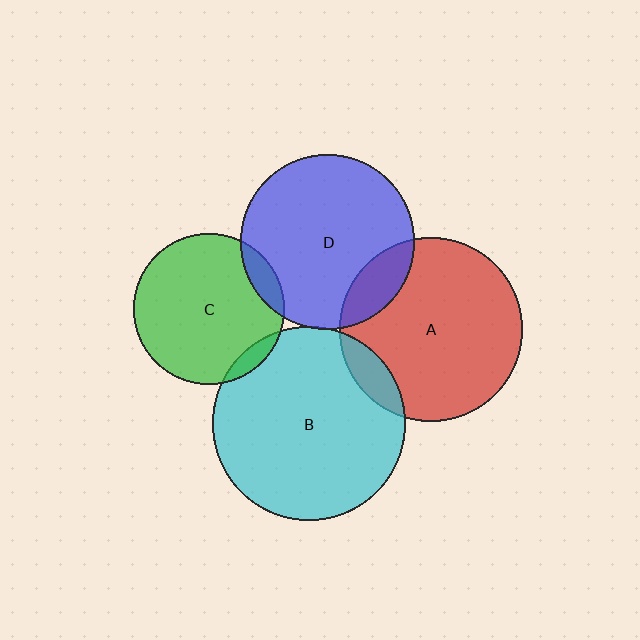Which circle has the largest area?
Circle B (cyan).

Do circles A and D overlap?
Yes.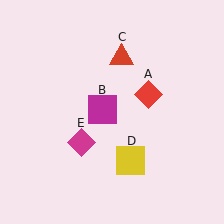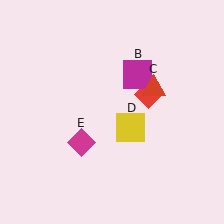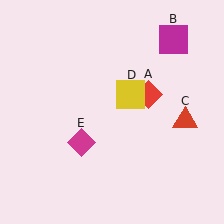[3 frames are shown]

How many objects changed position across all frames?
3 objects changed position: magenta square (object B), red triangle (object C), yellow square (object D).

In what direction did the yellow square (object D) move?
The yellow square (object D) moved up.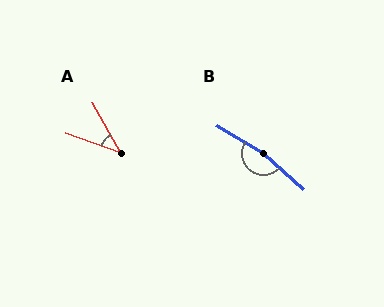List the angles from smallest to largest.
A (41°), B (170°).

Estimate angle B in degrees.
Approximately 170 degrees.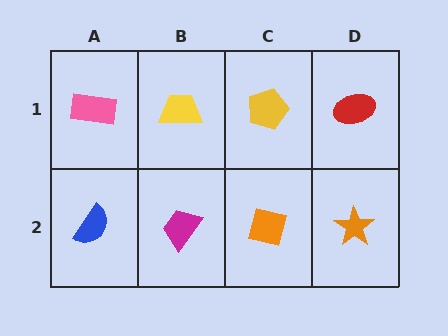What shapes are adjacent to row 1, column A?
A blue semicircle (row 2, column A), a yellow trapezoid (row 1, column B).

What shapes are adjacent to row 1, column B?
A magenta trapezoid (row 2, column B), a pink rectangle (row 1, column A), a yellow pentagon (row 1, column C).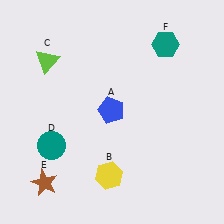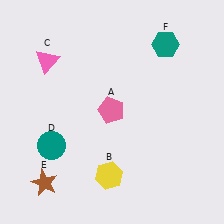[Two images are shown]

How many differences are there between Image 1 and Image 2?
There are 2 differences between the two images.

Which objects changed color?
A changed from blue to pink. C changed from lime to pink.